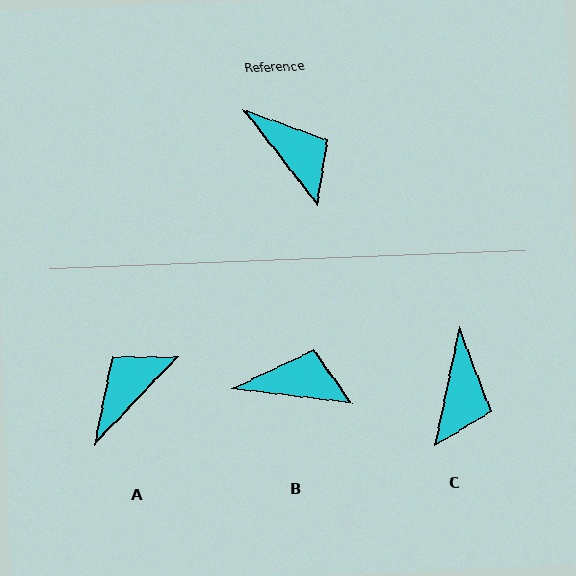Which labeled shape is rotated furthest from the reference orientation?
A, about 98 degrees away.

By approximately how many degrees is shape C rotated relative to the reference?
Approximately 50 degrees clockwise.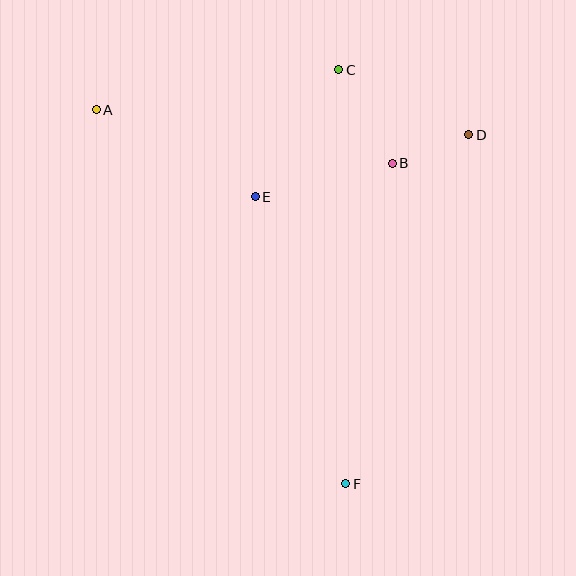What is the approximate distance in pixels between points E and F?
The distance between E and F is approximately 301 pixels.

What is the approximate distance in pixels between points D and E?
The distance between D and E is approximately 222 pixels.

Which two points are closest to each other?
Points B and D are closest to each other.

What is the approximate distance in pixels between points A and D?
The distance between A and D is approximately 373 pixels.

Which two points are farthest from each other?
Points A and F are farthest from each other.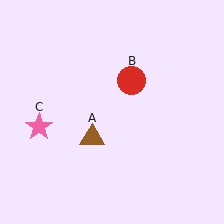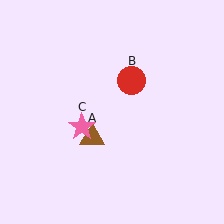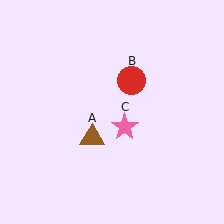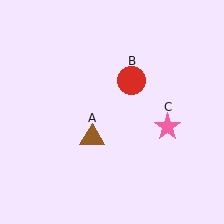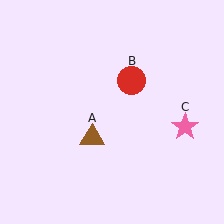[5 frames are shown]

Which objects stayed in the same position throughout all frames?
Brown triangle (object A) and red circle (object B) remained stationary.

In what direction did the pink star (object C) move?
The pink star (object C) moved right.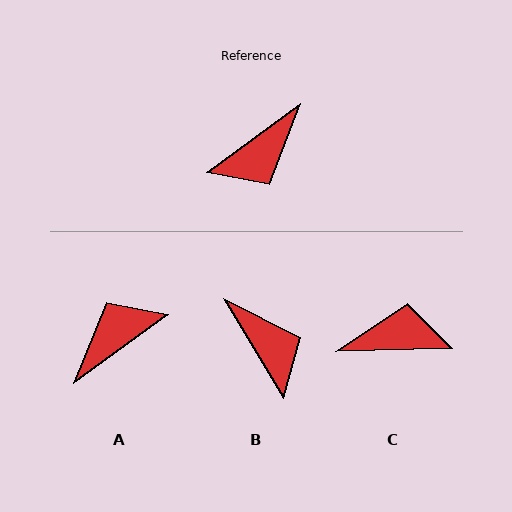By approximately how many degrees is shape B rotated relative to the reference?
Approximately 84 degrees counter-clockwise.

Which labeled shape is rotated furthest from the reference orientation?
A, about 179 degrees away.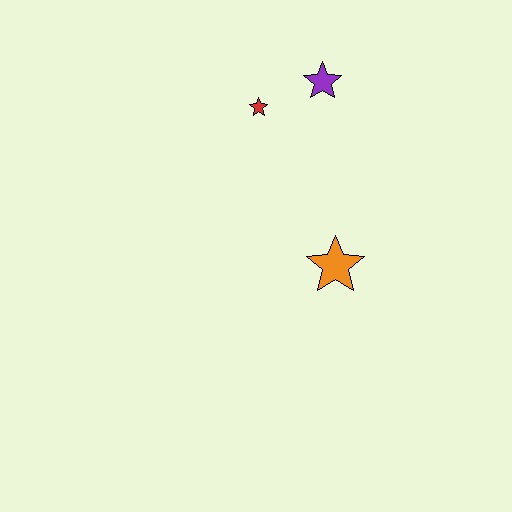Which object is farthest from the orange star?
The purple star is farthest from the orange star.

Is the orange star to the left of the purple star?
No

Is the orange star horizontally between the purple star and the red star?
No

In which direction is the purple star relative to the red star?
The purple star is to the right of the red star.